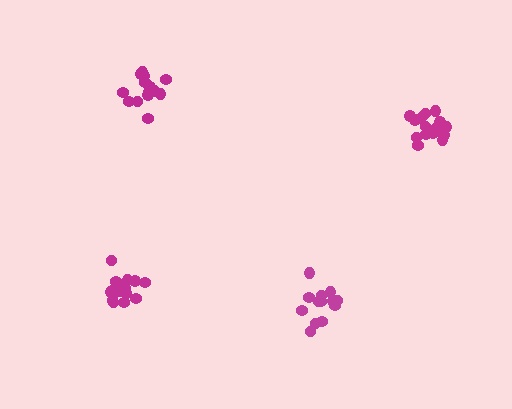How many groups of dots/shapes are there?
There are 4 groups.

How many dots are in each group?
Group 1: 17 dots, Group 2: 16 dots, Group 3: 13 dots, Group 4: 15 dots (61 total).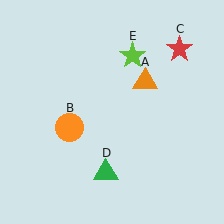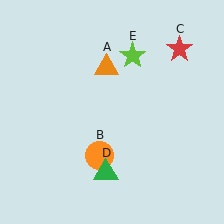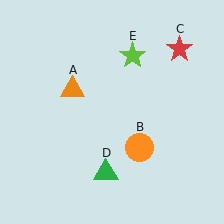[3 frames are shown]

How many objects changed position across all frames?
2 objects changed position: orange triangle (object A), orange circle (object B).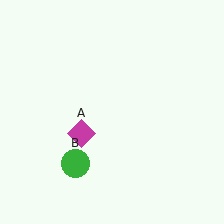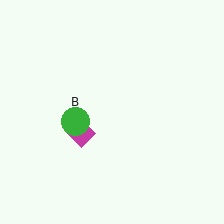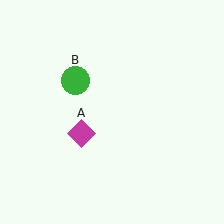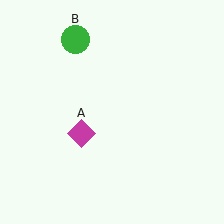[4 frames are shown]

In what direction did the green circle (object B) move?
The green circle (object B) moved up.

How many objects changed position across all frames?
1 object changed position: green circle (object B).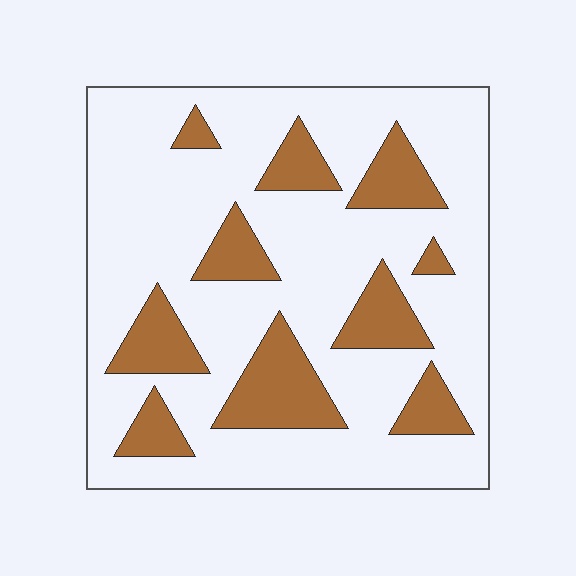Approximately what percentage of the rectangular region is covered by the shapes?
Approximately 25%.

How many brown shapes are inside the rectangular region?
10.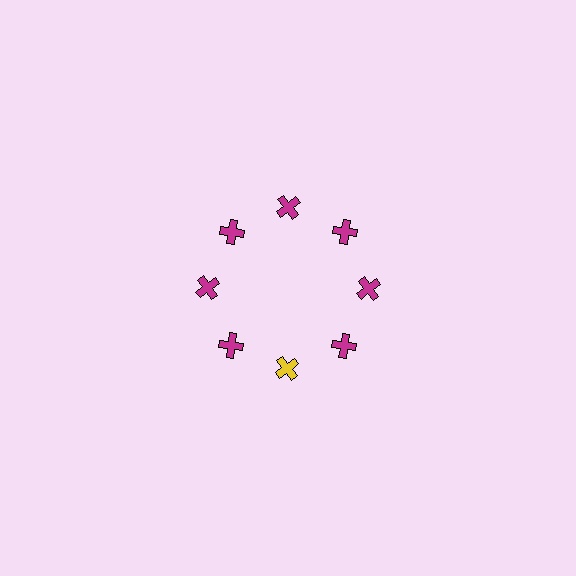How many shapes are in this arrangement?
There are 8 shapes arranged in a ring pattern.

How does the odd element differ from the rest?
It has a different color: yellow instead of magenta.